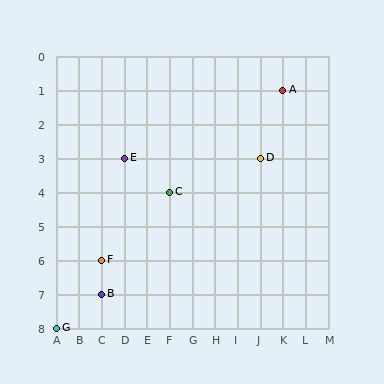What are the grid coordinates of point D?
Point D is at grid coordinates (J, 3).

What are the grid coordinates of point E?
Point E is at grid coordinates (D, 3).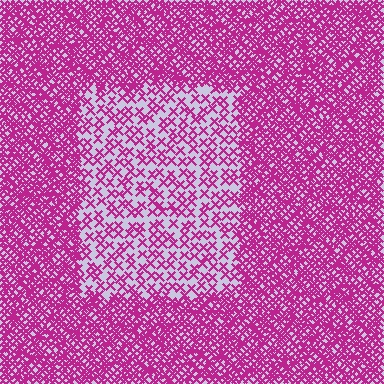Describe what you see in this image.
The image contains small magenta elements arranged at two different densities. A rectangle-shaped region is visible where the elements are less densely packed than the surrounding area.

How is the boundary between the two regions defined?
The boundary is defined by a change in element density (approximately 2.6x ratio). All elements are the same color, size, and shape.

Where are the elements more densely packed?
The elements are more densely packed outside the rectangle boundary.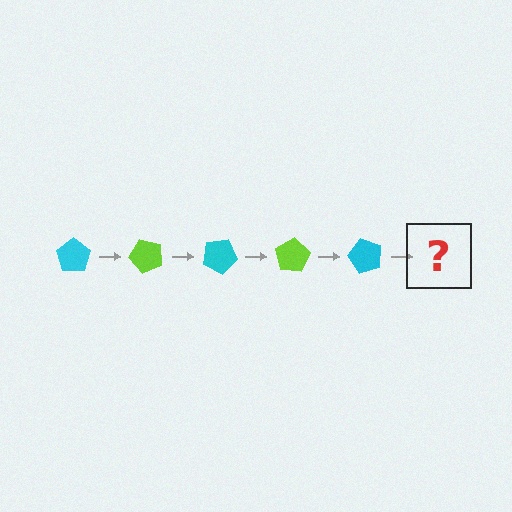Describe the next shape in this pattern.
It should be a lime pentagon, rotated 250 degrees from the start.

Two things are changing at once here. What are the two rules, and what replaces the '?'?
The two rules are that it rotates 50 degrees each step and the color cycles through cyan and lime. The '?' should be a lime pentagon, rotated 250 degrees from the start.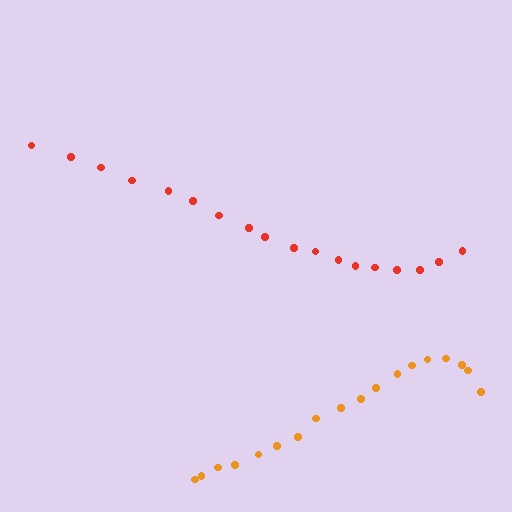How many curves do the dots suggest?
There are 2 distinct paths.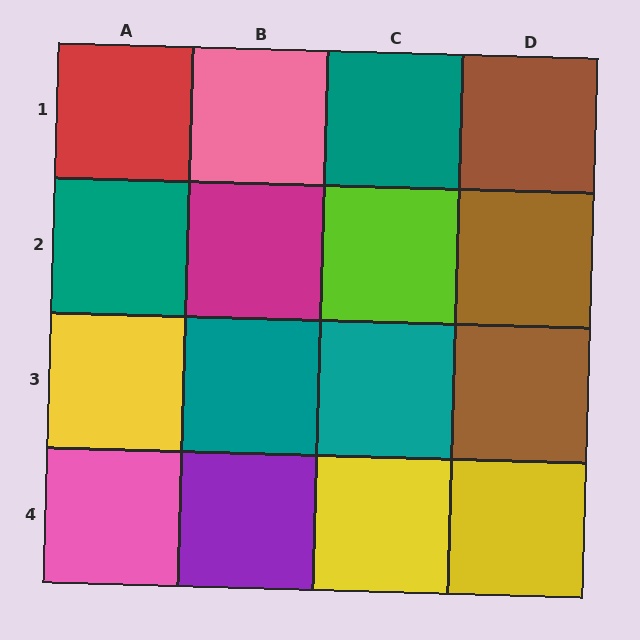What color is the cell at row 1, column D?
Brown.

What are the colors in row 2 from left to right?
Teal, magenta, lime, brown.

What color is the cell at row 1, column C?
Teal.